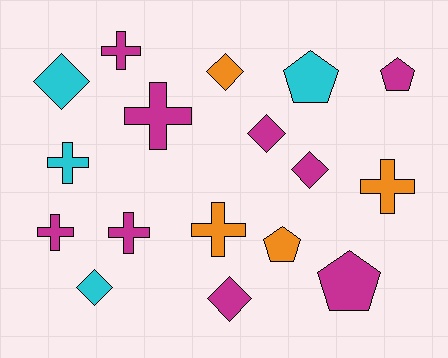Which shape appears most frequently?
Cross, with 7 objects.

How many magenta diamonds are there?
There are 3 magenta diamonds.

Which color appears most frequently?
Magenta, with 9 objects.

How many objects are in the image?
There are 17 objects.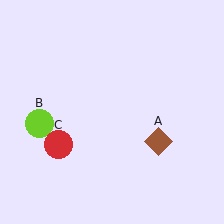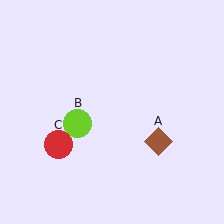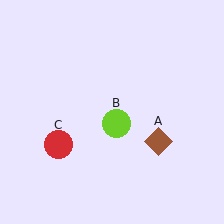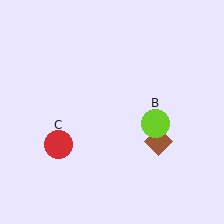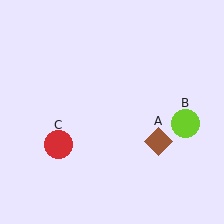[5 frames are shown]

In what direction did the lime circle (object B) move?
The lime circle (object B) moved right.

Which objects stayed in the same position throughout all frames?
Brown diamond (object A) and red circle (object C) remained stationary.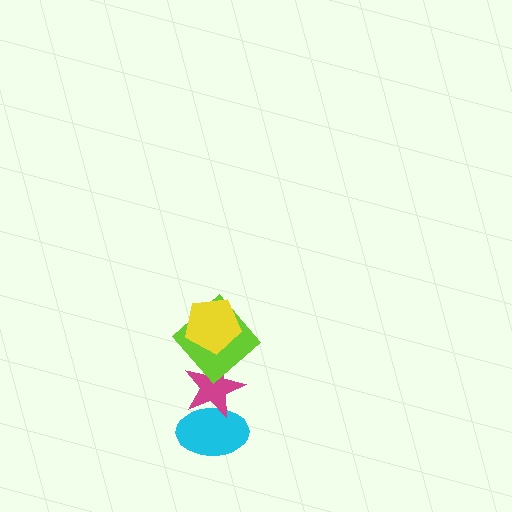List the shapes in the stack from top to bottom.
From top to bottom: the yellow pentagon, the lime diamond, the magenta star, the cyan ellipse.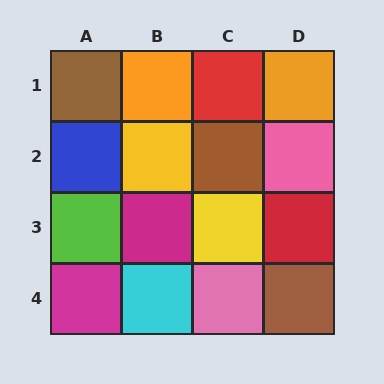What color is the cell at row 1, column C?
Red.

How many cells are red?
2 cells are red.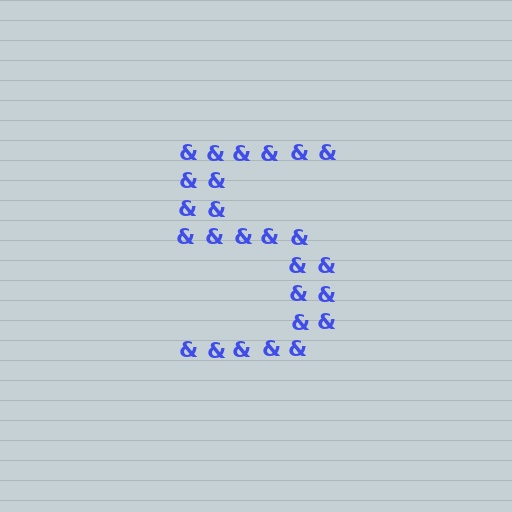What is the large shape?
The large shape is the digit 5.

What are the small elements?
The small elements are ampersands.